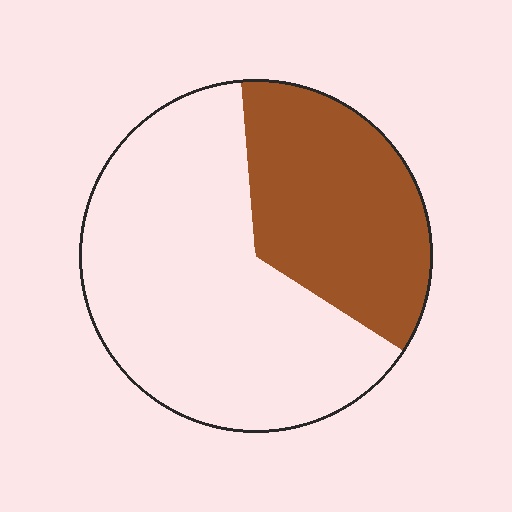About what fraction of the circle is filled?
About three eighths (3/8).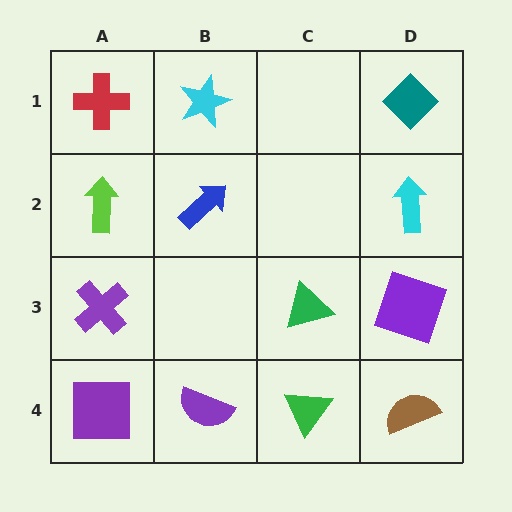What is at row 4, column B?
A purple semicircle.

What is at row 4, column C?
A green triangle.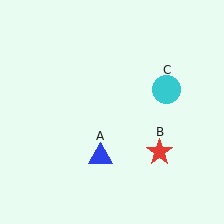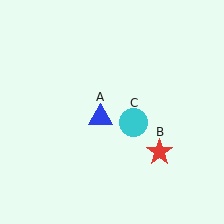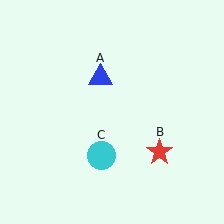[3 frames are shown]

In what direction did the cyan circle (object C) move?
The cyan circle (object C) moved down and to the left.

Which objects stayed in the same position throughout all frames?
Red star (object B) remained stationary.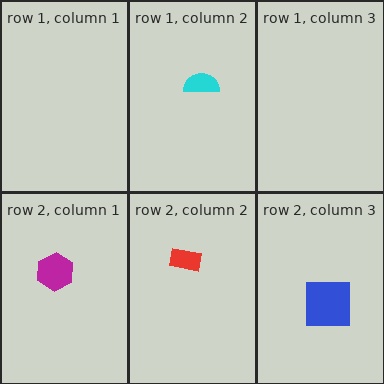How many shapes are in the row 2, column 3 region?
1.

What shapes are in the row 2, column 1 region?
The magenta hexagon.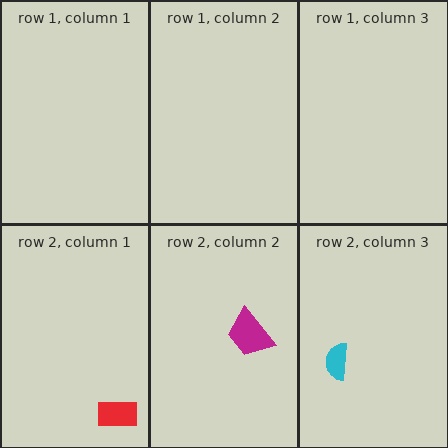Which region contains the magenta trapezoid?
The row 2, column 2 region.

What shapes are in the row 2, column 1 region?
The red rectangle.